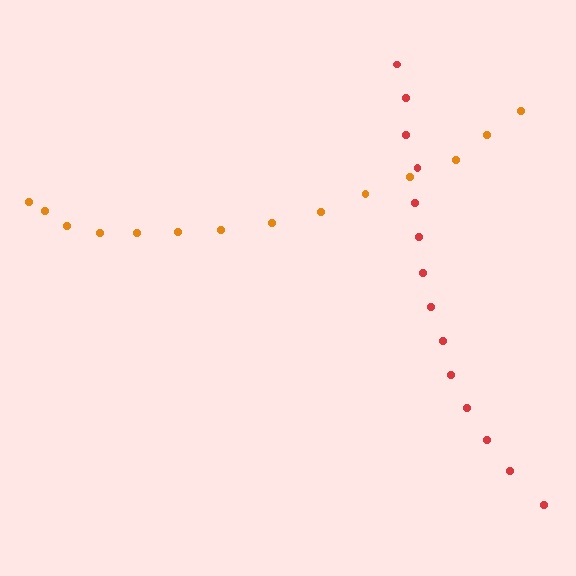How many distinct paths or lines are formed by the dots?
There are 2 distinct paths.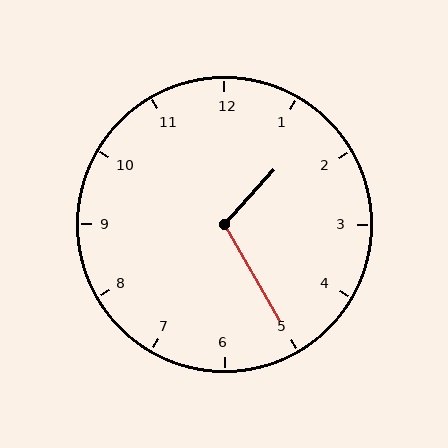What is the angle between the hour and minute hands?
Approximately 108 degrees.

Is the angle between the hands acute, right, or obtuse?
It is obtuse.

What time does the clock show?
1:25.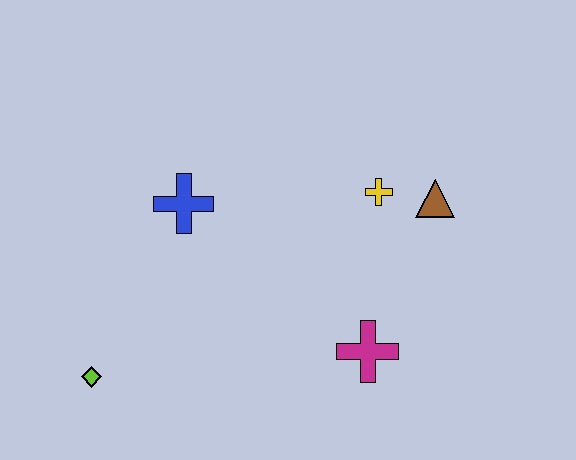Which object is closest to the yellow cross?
The brown triangle is closest to the yellow cross.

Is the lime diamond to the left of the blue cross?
Yes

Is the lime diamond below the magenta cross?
Yes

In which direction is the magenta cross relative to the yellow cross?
The magenta cross is below the yellow cross.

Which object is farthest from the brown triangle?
The lime diamond is farthest from the brown triangle.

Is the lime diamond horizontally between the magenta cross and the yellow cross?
No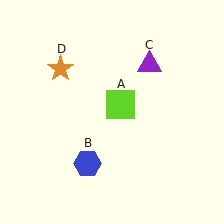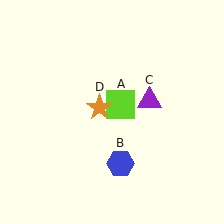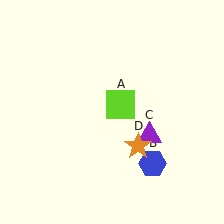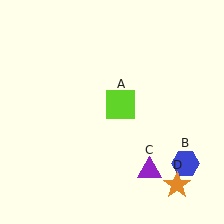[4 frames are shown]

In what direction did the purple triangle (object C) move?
The purple triangle (object C) moved down.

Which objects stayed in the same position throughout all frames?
Lime square (object A) remained stationary.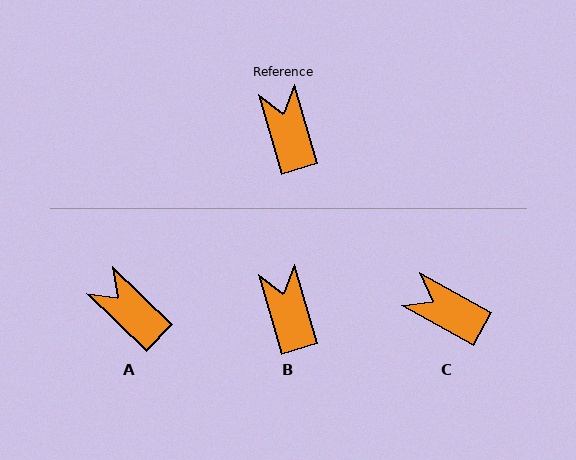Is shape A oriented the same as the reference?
No, it is off by about 29 degrees.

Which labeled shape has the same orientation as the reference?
B.